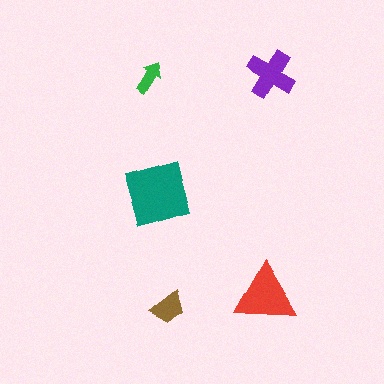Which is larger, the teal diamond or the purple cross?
The teal diamond.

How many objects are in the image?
There are 5 objects in the image.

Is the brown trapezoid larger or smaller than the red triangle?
Smaller.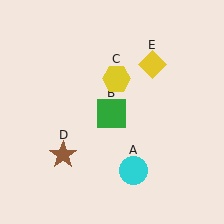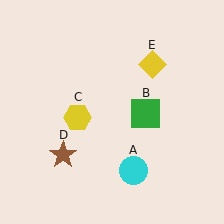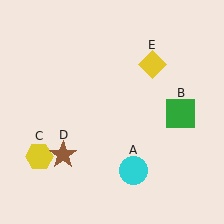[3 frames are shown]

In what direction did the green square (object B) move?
The green square (object B) moved right.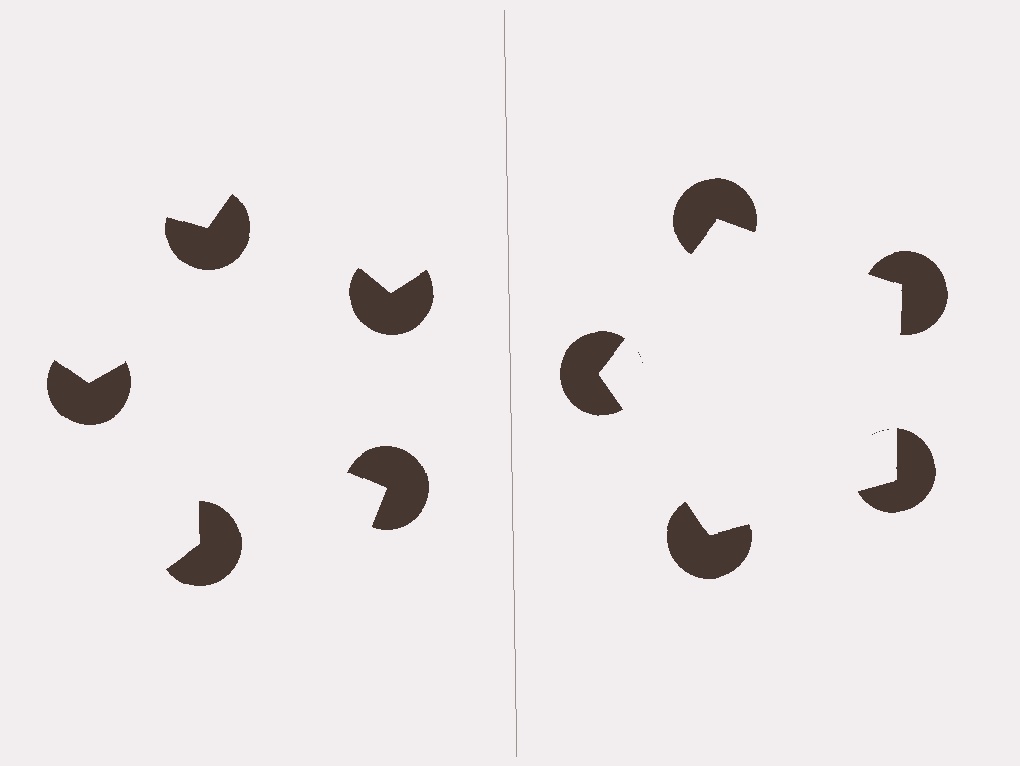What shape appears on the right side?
An illusory pentagon.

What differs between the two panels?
The pac-man discs are positioned identically on both sides; only the wedge orientations differ. On the right they align to a pentagon; on the left they are misaligned.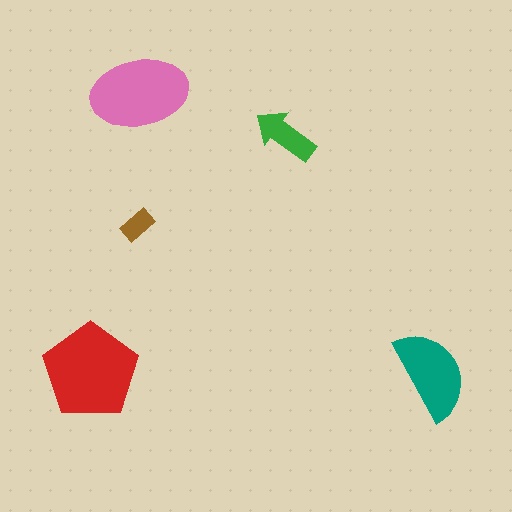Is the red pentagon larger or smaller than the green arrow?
Larger.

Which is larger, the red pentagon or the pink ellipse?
The red pentagon.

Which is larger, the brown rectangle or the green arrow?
The green arrow.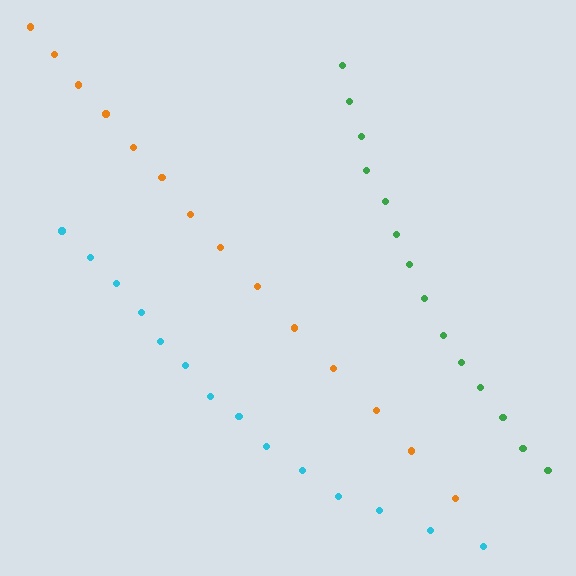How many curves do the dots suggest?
There are 3 distinct paths.